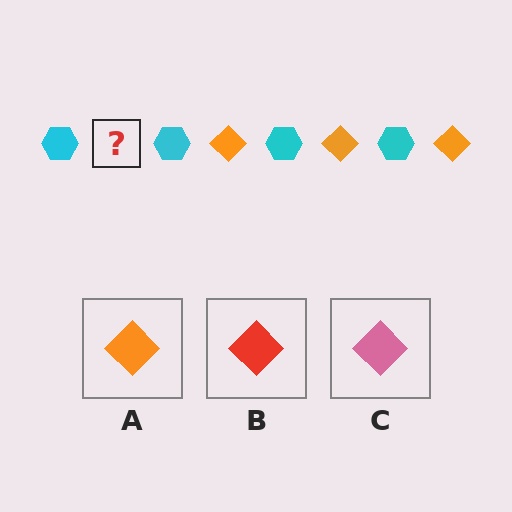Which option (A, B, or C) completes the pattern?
A.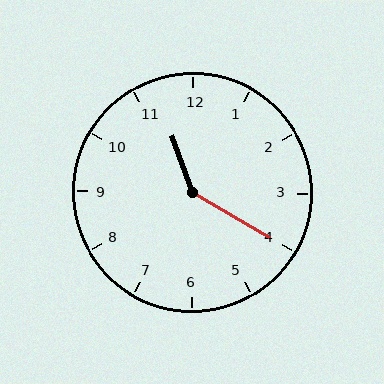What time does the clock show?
11:20.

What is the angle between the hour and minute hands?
Approximately 140 degrees.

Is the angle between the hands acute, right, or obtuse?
It is obtuse.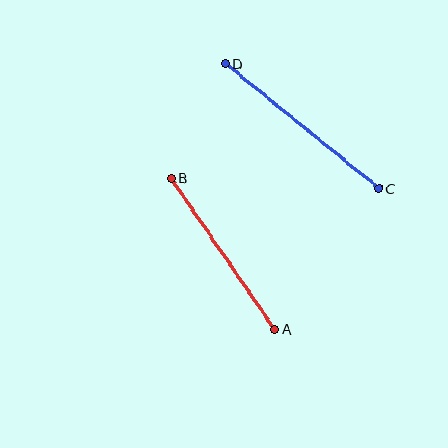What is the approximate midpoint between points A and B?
The midpoint is at approximately (223, 254) pixels.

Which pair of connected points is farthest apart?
Points C and D are farthest apart.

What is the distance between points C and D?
The distance is approximately 198 pixels.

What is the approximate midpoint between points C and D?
The midpoint is at approximately (302, 126) pixels.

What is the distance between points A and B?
The distance is approximately 183 pixels.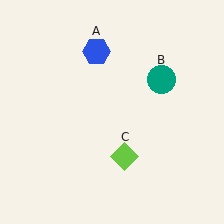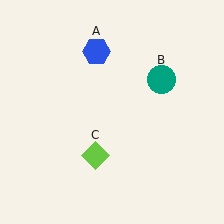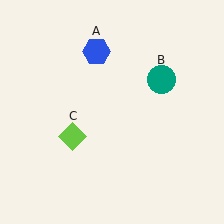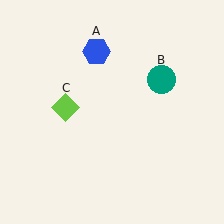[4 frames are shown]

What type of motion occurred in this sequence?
The lime diamond (object C) rotated clockwise around the center of the scene.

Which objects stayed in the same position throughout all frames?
Blue hexagon (object A) and teal circle (object B) remained stationary.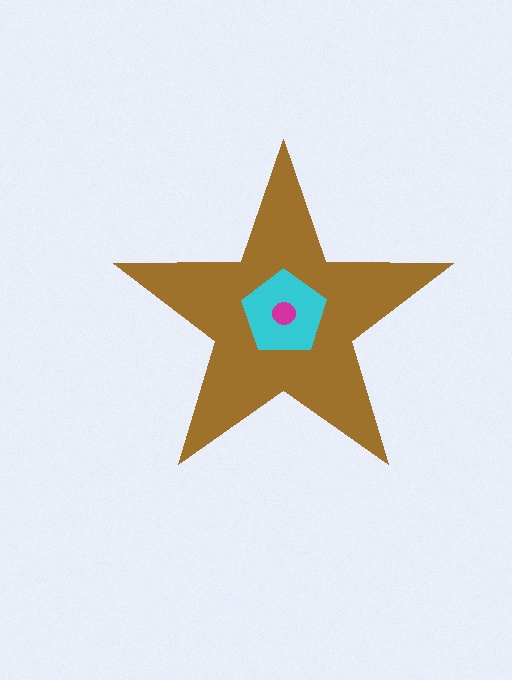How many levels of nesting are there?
3.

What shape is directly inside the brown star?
The cyan pentagon.